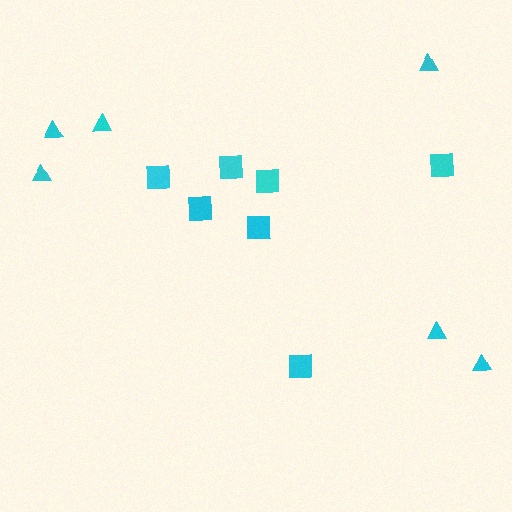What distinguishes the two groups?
There are 2 groups: one group of triangles (6) and one group of squares (7).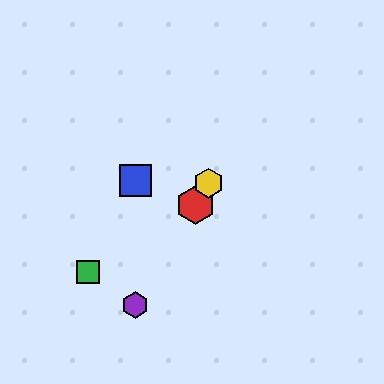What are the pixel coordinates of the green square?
The green square is at (88, 272).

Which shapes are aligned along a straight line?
The red hexagon, the yellow hexagon, the purple hexagon are aligned along a straight line.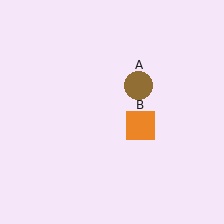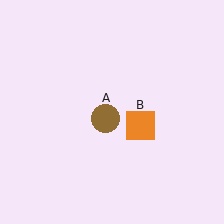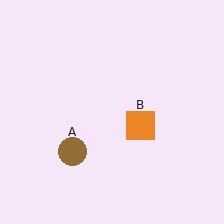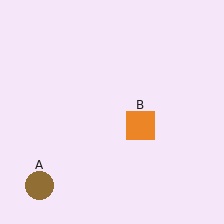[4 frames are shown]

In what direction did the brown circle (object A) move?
The brown circle (object A) moved down and to the left.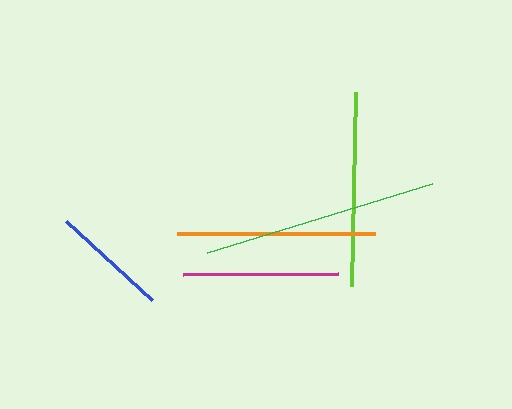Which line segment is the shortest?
The blue line is the shortest at approximately 117 pixels.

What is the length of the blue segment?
The blue segment is approximately 117 pixels long.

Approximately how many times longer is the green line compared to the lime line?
The green line is approximately 1.2 times the length of the lime line.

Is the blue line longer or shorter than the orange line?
The orange line is longer than the blue line.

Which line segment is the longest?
The green line is the longest at approximately 235 pixels.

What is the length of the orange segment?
The orange segment is approximately 198 pixels long.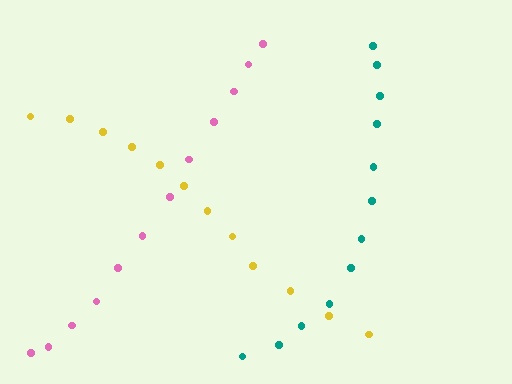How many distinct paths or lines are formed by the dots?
There are 3 distinct paths.